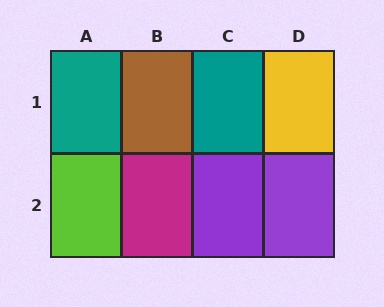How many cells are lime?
1 cell is lime.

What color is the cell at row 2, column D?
Purple.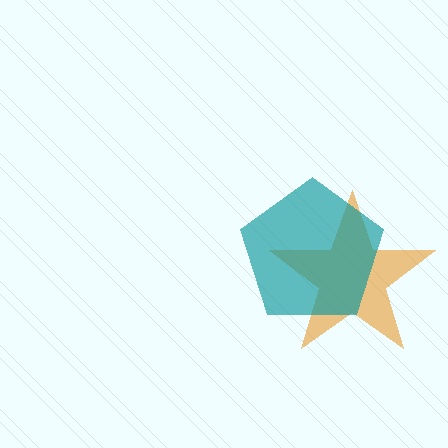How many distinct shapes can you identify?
There are 2 distinct shapes: an orange star, a teal pentagon.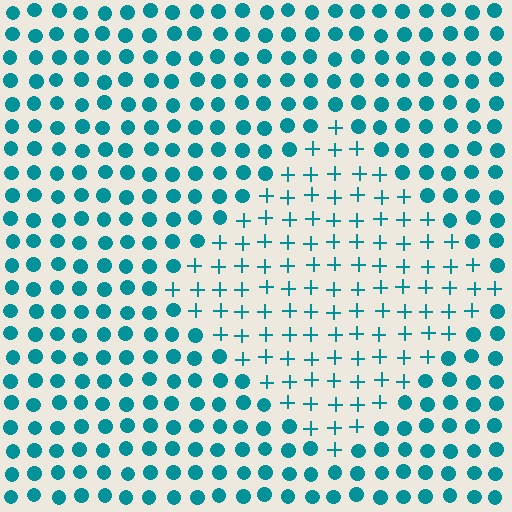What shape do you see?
I see a diamond.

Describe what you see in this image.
The image is filled with small teal elements arranged in a uniform grid. A diamond-shaped region contains plus signs, while the surrounding area contains circles. The boundary is defined purely by the change in element shape.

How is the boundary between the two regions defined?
The boundary is defined by a change in element shape: plus signs inside vs. circles outside. All elements share the same color and spacing.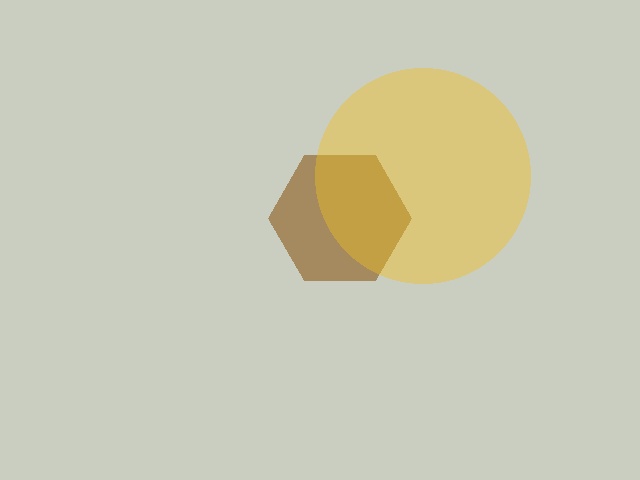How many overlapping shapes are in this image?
There are 2 overlapping shapes in the image.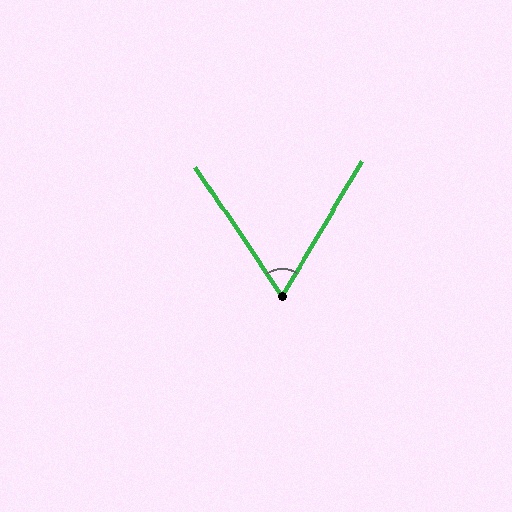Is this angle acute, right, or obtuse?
It is acute.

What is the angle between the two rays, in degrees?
Approximately 65 degrees.